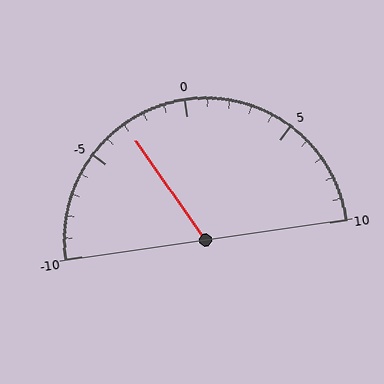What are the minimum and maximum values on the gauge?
The gauge ranges from -10 to 10.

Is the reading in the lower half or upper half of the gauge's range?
The reading is in the lower half of the range (-10 to 10).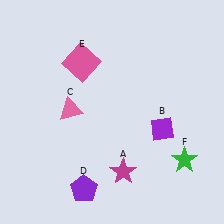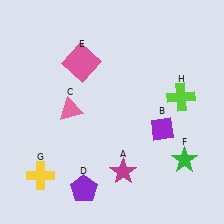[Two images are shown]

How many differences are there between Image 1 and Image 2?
There are 2 differences between the two images.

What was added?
A yellow cross (G), a lime cross (H) were added in Image 2.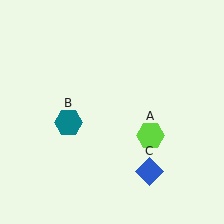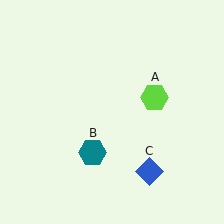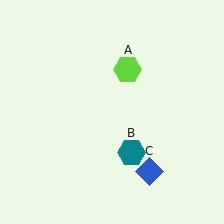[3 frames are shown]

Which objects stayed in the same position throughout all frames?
Blue diamond (object C) remained stationary.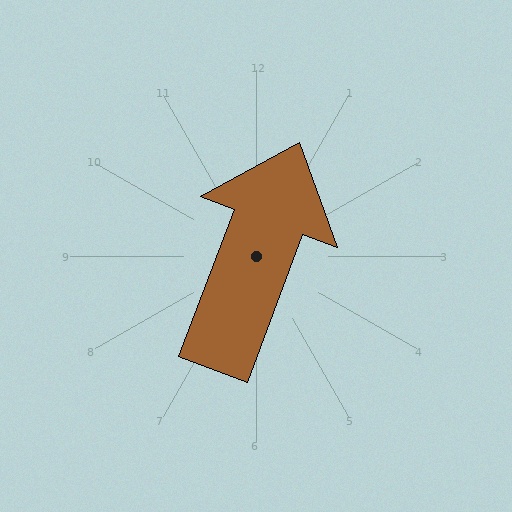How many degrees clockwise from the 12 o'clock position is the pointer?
Approximately 21 degrees.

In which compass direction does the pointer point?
North.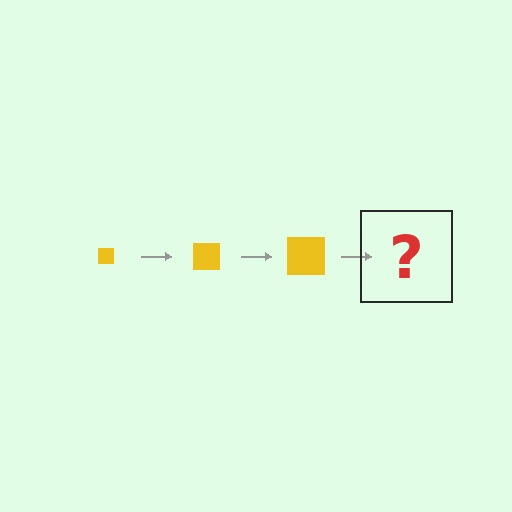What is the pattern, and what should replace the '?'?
The pattern is that the square gets progressively larger each step. The '?' should be a yellow square, larger than the previous one.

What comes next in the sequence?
The next element should be a yellow square, larger than the previous one.